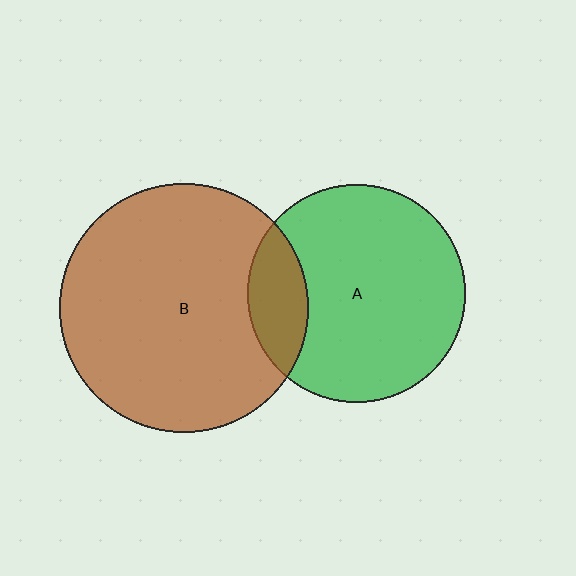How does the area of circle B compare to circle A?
Approximately 1.3 times.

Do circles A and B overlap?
Yes.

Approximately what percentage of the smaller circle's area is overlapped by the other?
Approximately 15%.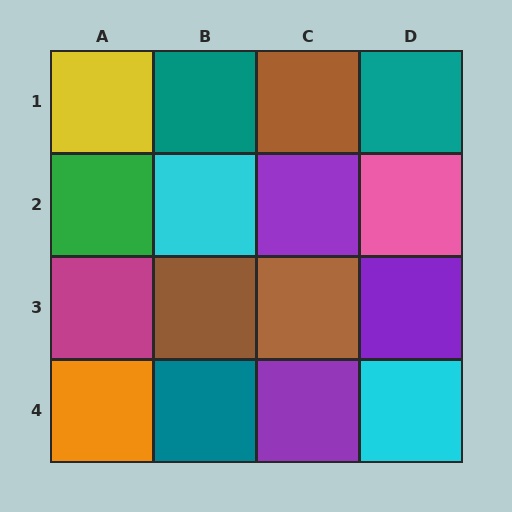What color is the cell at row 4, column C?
Purple.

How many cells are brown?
3 cells are brown.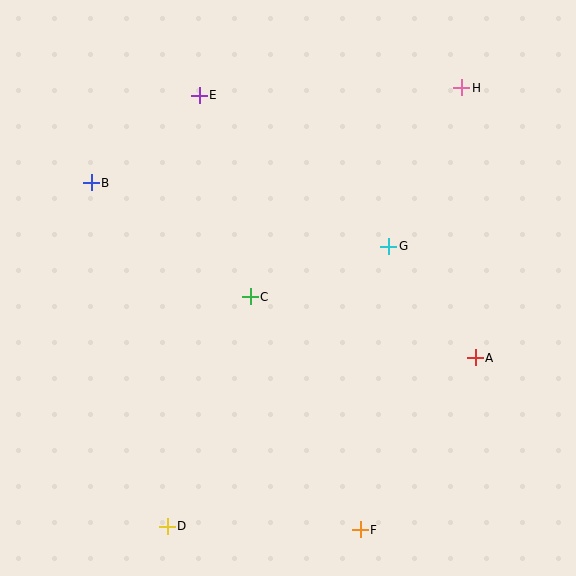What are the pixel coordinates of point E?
Point E is at (199, 95).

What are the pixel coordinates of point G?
Point G is at (389, 246).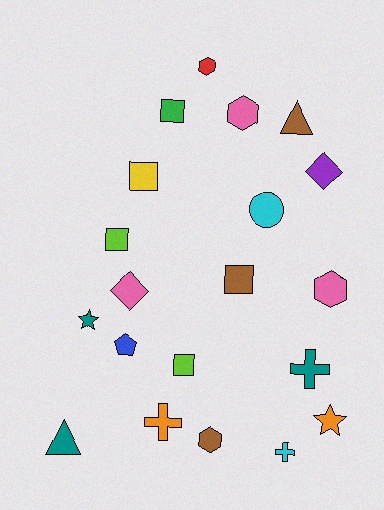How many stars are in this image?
There are 2 stars.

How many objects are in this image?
There are 20 objects.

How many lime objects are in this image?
There are 2 lime objects.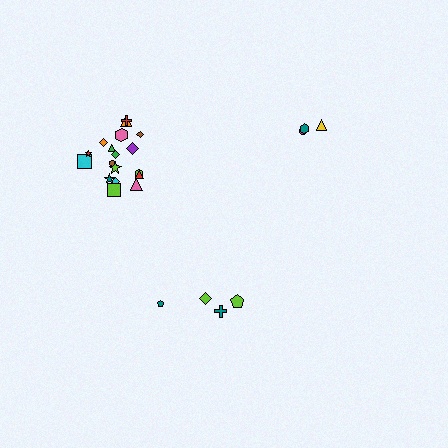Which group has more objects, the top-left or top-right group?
The top-left group.